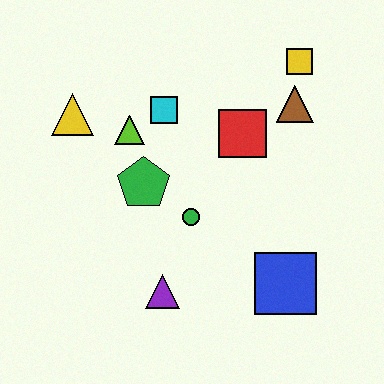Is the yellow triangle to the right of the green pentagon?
No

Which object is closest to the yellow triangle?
The lime triangle is closest to the yellow triangle.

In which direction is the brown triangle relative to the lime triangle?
The brown triangle is to the right of the lime triangle.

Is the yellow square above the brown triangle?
Yes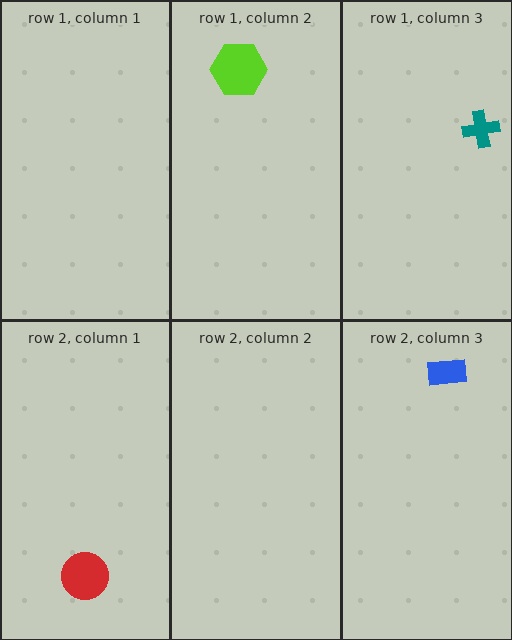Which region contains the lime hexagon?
The row 1, column 2 region.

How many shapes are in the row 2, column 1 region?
1.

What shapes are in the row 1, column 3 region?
The teal cross.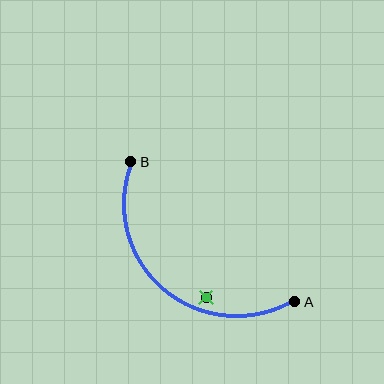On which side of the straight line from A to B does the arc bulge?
The arc bulges below and to the left of the straight line connecting A and B.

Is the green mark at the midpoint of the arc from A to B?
No — the green mark does not lie on the arc at all. It sits slightly inside the curve.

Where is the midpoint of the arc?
The arc midpoint is the point on the curve farthest from the straight line joining A and B. It sits below and to the left of that line.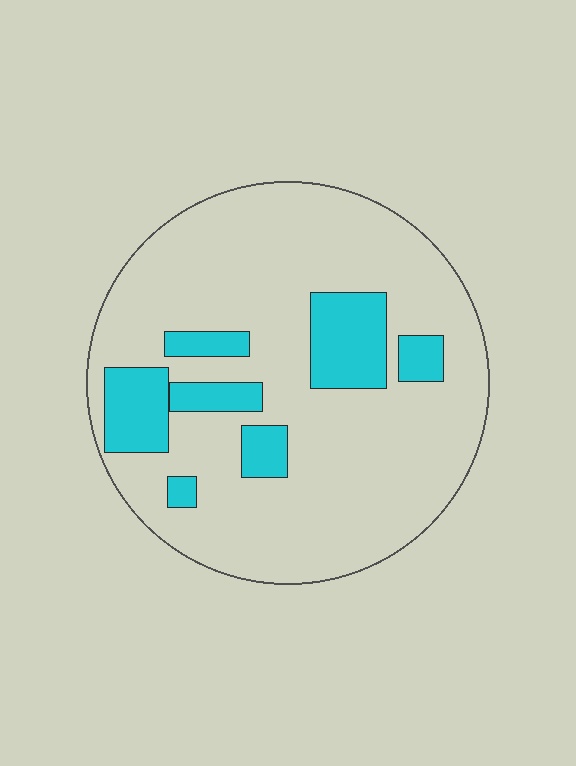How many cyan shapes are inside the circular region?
7.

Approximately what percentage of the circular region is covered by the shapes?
Approximately 20%.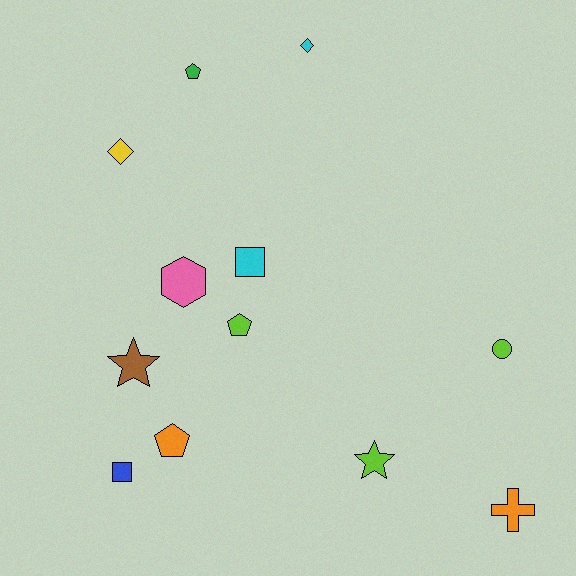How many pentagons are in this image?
There are 3 pentagons.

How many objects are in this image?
There are 12 objects.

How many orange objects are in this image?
There are 2 orange objects.